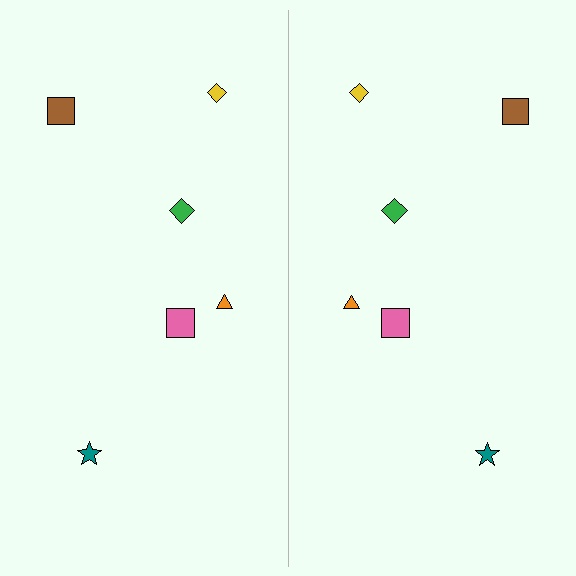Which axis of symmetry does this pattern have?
The pattern has a vertical axis of symmetry running through the center of the image.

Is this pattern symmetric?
Yes, this pattern has bilateral (reflection) symmetry.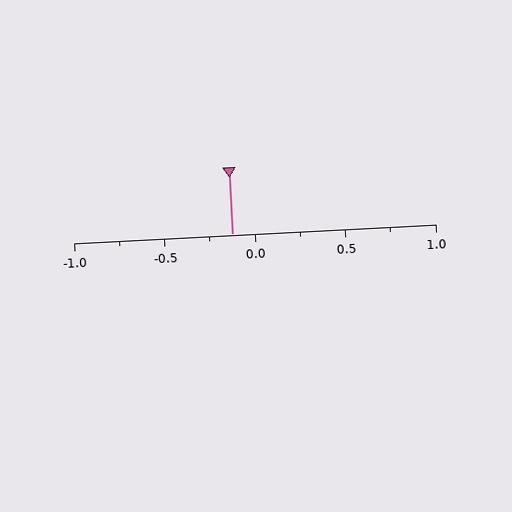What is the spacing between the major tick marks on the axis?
The major ticks are spaced 0.5 apart.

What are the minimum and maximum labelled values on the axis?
The axis runs from -1.0 to 1.0.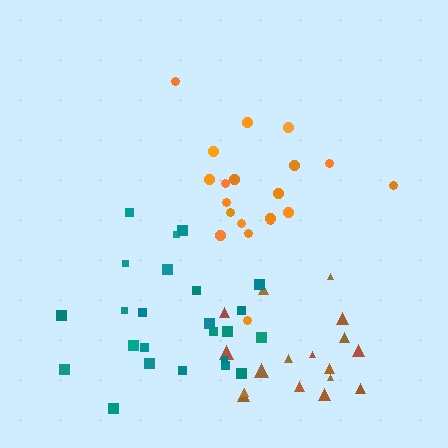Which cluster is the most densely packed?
Brown.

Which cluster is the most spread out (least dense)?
Teal.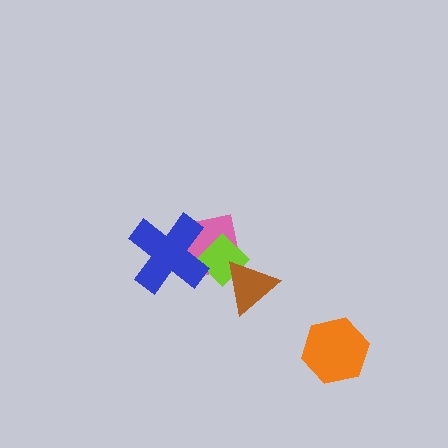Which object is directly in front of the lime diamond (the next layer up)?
The blue cross is directly in front of the lime diamond.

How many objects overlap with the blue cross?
2 objects overlap with the blue cross.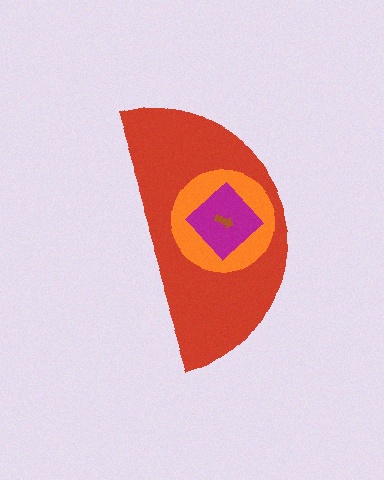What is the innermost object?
The brown arrow.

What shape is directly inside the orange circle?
The magenta diamond.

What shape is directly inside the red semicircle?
The orange circle.